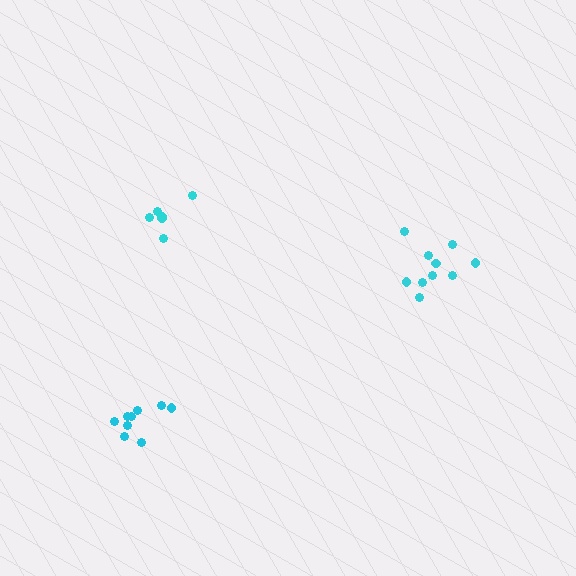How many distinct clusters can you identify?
There are 3 distinct clusters.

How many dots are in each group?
Group 1: 9 dots, Group 2: 10 dots, Group 3: 6 dots (25 total).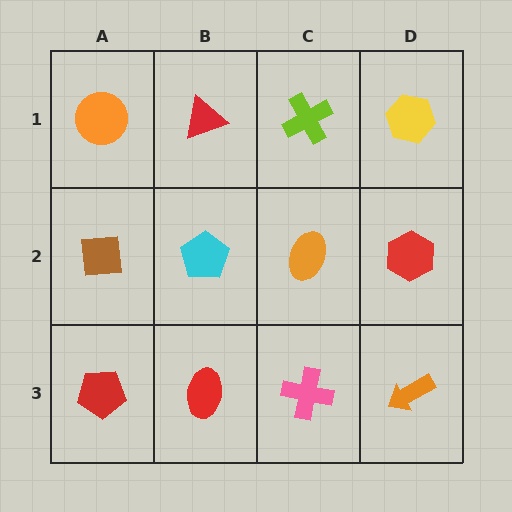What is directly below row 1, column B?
A cyan pentagon.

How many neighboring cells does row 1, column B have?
3.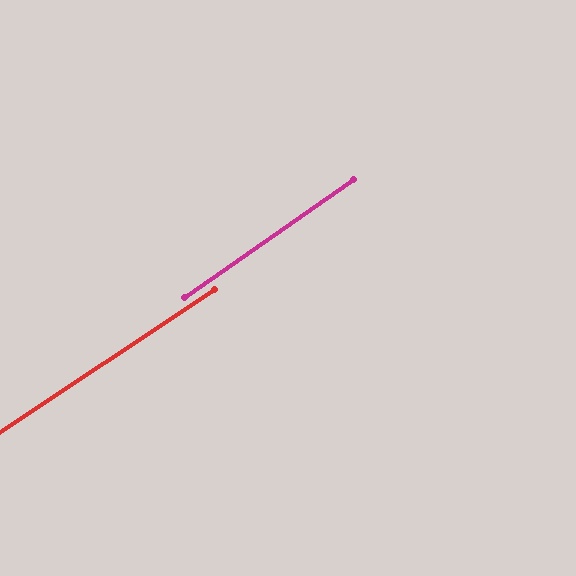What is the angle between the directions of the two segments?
Approximately 1 degree.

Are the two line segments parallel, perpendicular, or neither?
Parallel — their directions differ by only 1.5°.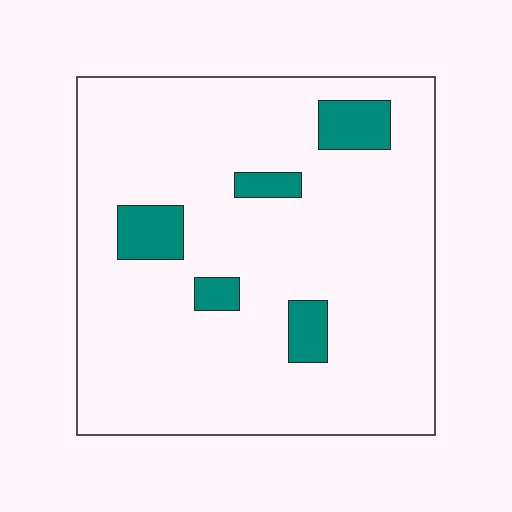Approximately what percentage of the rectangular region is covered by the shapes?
Approximately 10%.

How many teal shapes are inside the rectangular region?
5.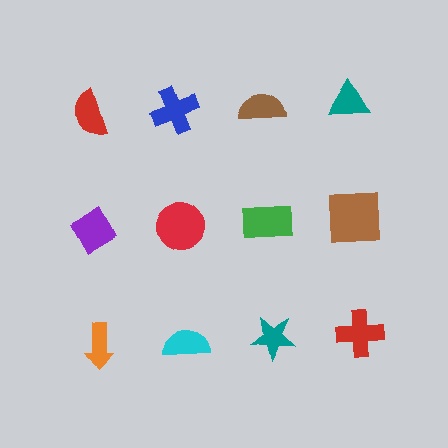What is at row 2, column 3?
A green rectangle.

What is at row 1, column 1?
A red semicircle.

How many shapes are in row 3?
4 shapes.